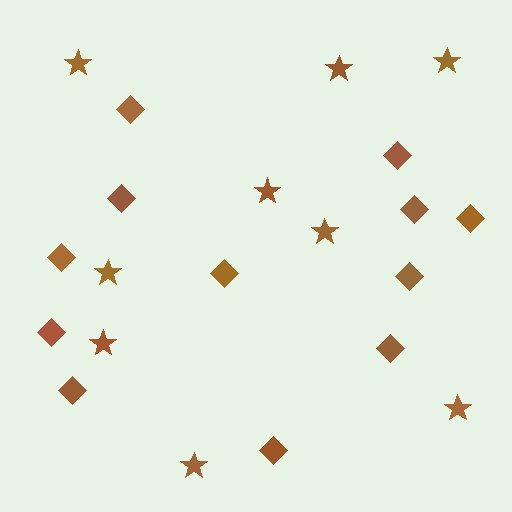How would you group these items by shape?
There are 2 groups: one group of diamonds (12) and one group of stars (9).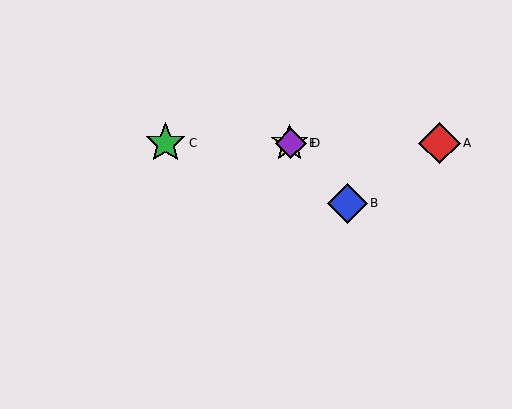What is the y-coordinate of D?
Object D is at y≈143.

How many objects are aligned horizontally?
4 objects (A, C, D, E) are aligned horizontally.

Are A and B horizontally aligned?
No, A is at y≈143 and B is at y≈203.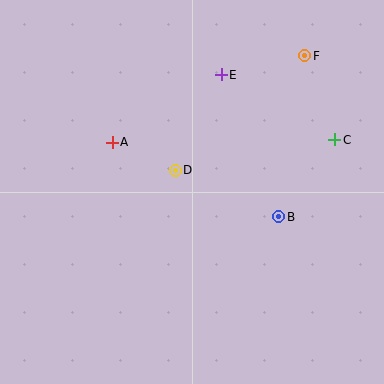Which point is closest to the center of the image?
Point D at (175, 170) is closest to the center.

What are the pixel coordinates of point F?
Point F is at (305, 56).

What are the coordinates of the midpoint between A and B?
The midpoint between A and B is at (196, 179).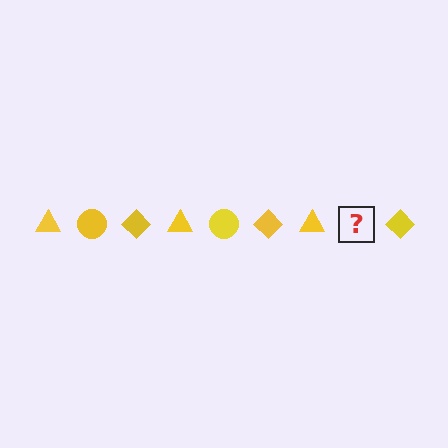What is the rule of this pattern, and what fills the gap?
The rule is that the pattern cycles through triangle, circle, diamond shapes in yellow. The gap should be filled with a yellow circle.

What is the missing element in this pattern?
The missing element is a yellow circle.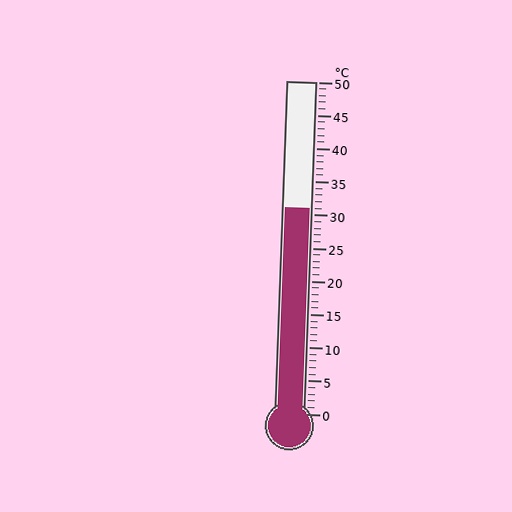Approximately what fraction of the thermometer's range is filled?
The thermometer is filled to approximately 60% of its range.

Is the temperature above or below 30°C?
The temperature is above 30°C.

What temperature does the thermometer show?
The thermometer shows approximately 31°C.